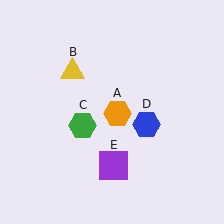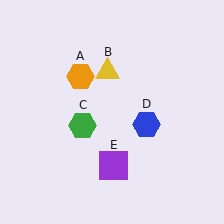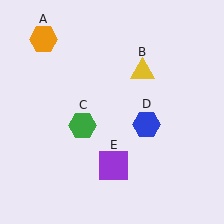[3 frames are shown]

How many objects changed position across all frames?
2 objects changed position: orange hexagon (object A), yellow triangle (object B).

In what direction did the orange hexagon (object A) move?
The orange hexagon (object A) moved up and to the left.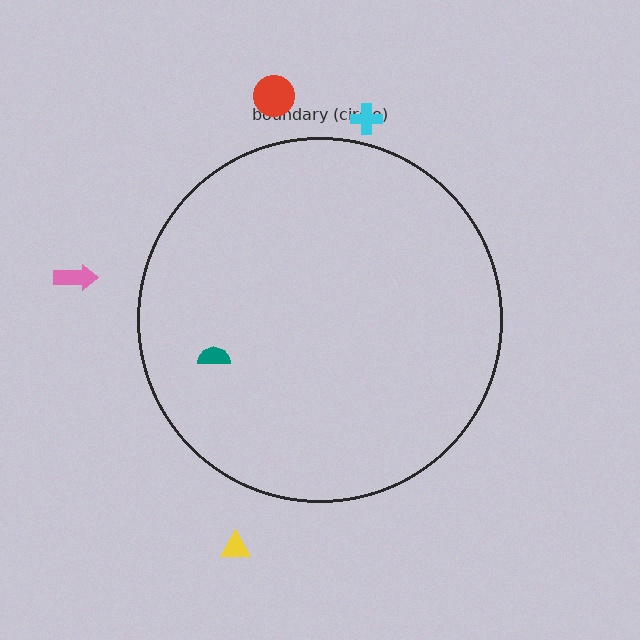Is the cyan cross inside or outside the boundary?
Outside.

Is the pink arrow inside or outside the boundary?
Outside.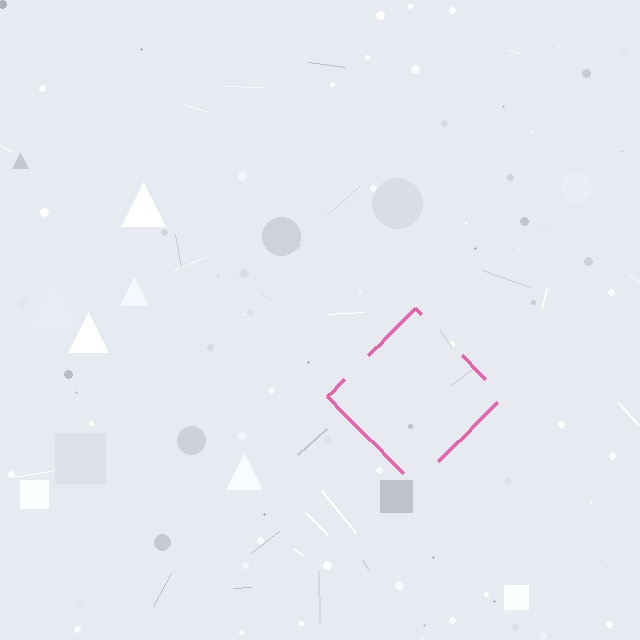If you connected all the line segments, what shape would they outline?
They would outline a diamond.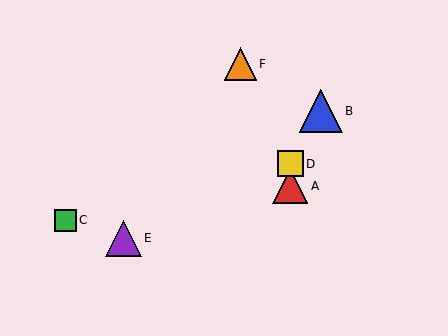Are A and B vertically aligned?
No, A is at x≈290 and B is at x≈321.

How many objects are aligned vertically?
2 objects (A, D) are aligned vertically.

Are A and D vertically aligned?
Yes, both are at x≈290.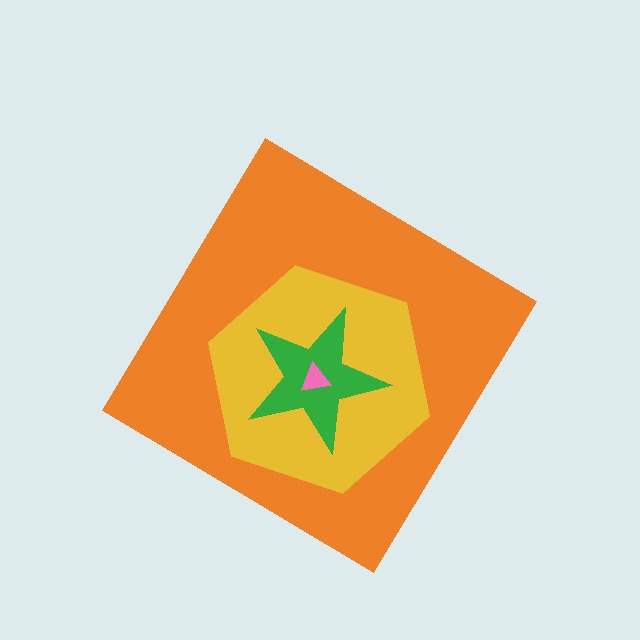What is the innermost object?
The pink triangle.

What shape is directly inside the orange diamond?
The yellow hexagon.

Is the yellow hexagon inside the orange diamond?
Yes.